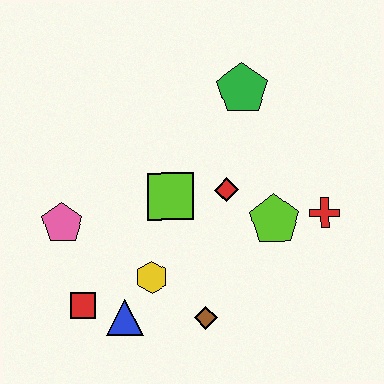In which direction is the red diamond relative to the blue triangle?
The red diamond is above the blue triangle.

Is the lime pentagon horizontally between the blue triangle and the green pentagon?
No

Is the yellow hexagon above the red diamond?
No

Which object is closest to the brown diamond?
The yellow hexagon is closest to the brown diamond.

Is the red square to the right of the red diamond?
No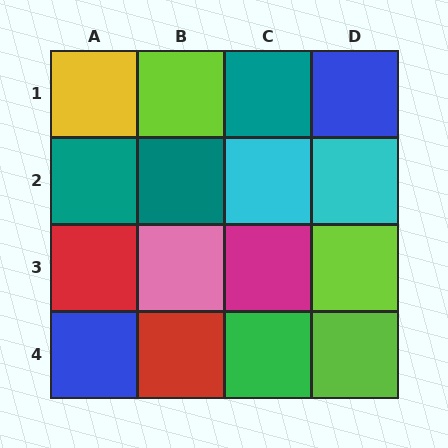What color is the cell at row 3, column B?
Pink.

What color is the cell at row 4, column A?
Blue.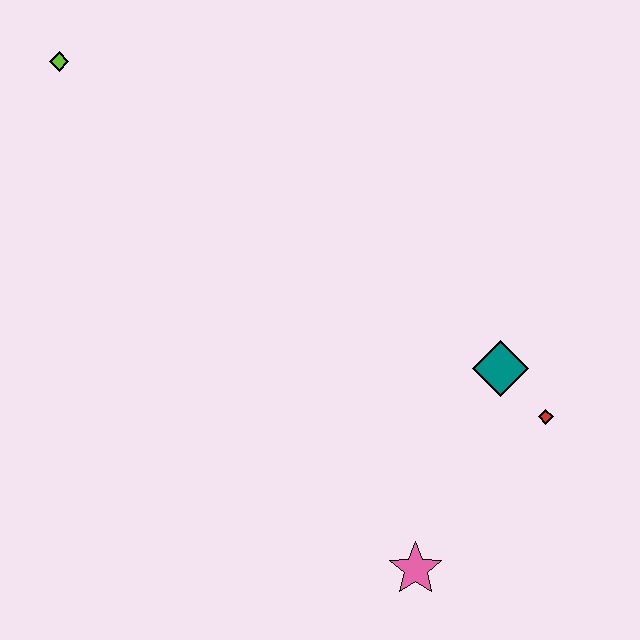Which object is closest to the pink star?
The red diamond is closest to the pink star.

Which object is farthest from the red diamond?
The lime diamond is farthest from the red diamond.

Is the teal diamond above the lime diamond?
No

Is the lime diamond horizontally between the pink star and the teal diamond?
No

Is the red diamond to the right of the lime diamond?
Yes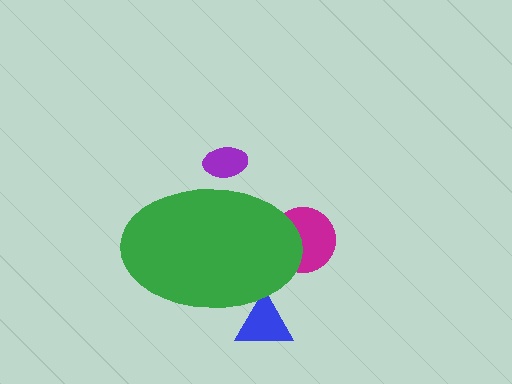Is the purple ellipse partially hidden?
Yes, the purple ellipse is partially hidden behind the green ellipse.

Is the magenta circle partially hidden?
Yes, the magenta circle is partially hidden behind the green ellipse.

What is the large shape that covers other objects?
A green ellipse.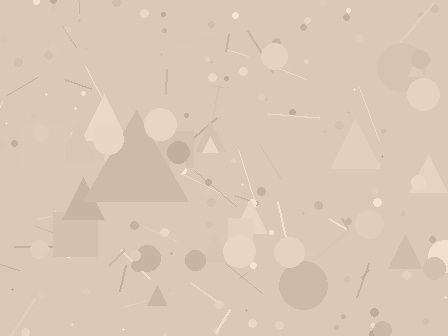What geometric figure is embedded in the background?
A triangle is embedded in the background.